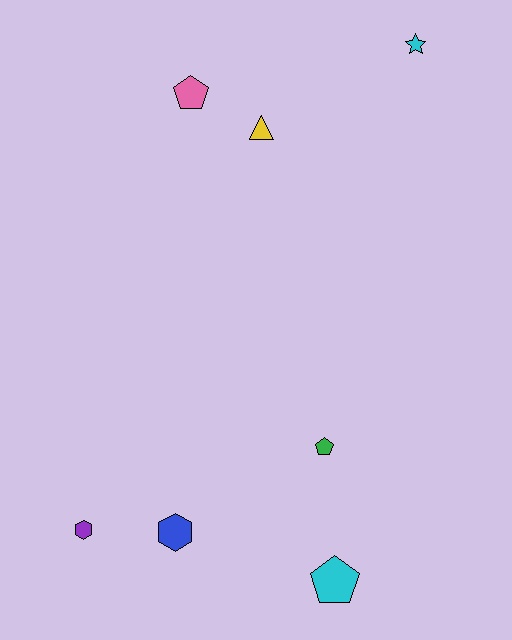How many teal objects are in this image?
There are no teal objects.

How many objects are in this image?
There are 7 objects.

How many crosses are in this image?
There are no crosses.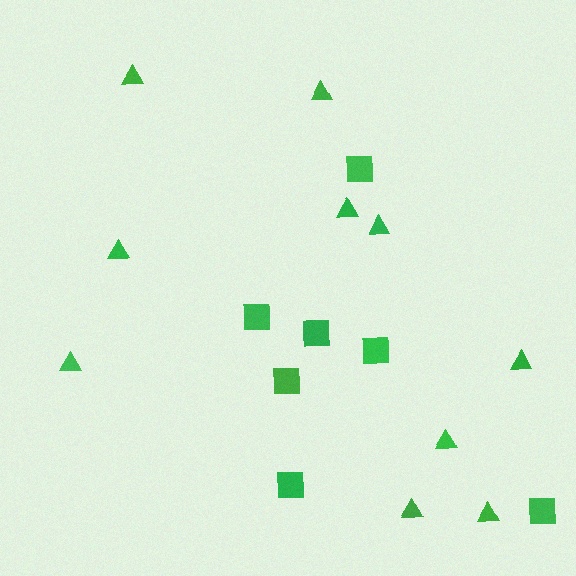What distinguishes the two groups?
There are 2 groups: one group of triangles (10) and one group of squares (7).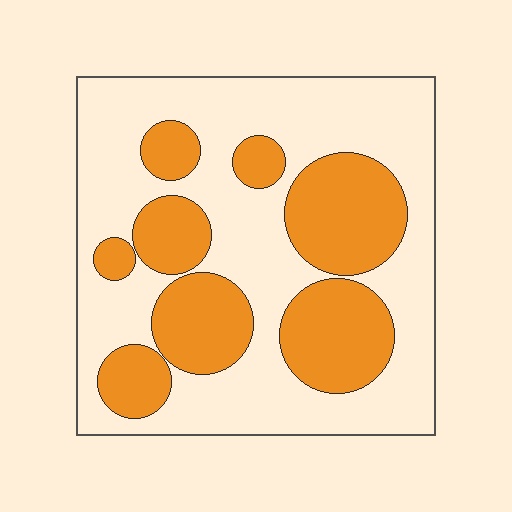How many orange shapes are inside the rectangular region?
8.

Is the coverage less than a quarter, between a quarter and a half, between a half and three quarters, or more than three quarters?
Between a quarter and a half.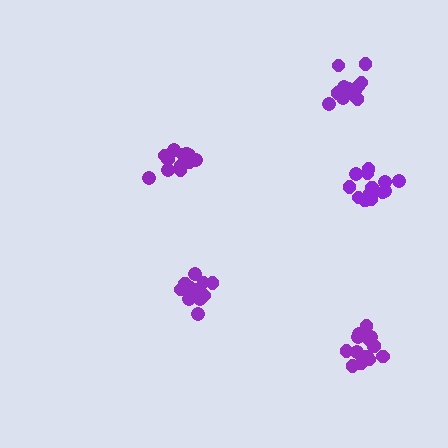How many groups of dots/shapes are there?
There are 5 groups.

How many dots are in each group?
Group 1: 14 dots, Group 2: 13 dots, Group 3: 12 dots, Group 4: 13 dots, Group 5: 14 dots (66 total).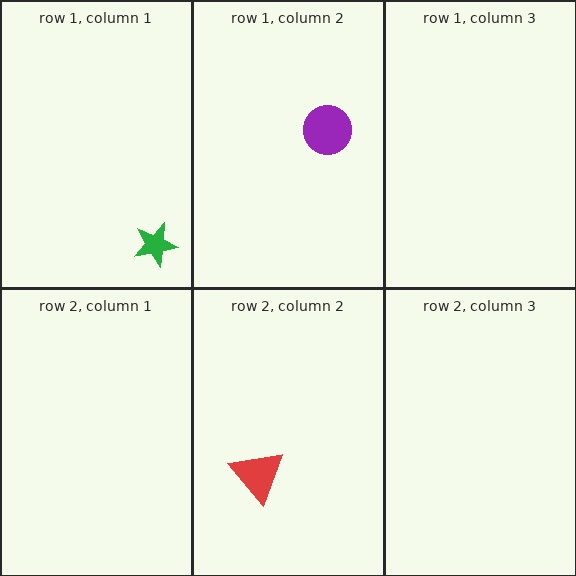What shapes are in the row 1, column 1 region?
The green star.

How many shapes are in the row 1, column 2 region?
1.